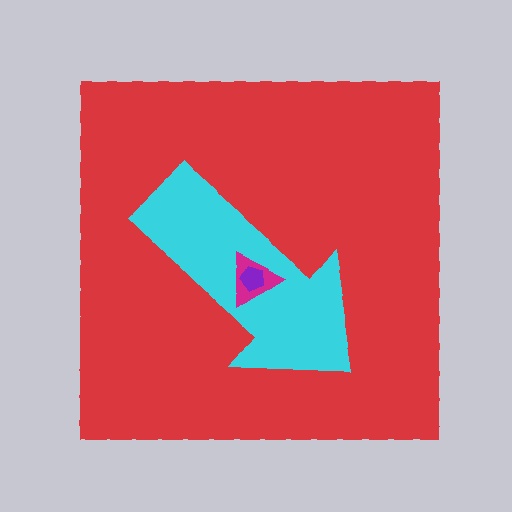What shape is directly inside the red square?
The cyan arrow.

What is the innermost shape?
The purple pentagon.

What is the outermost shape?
The red square.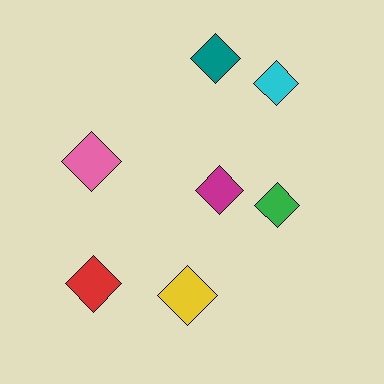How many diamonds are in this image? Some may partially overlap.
There are 7 diamonds.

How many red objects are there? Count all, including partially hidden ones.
There is 1 red object.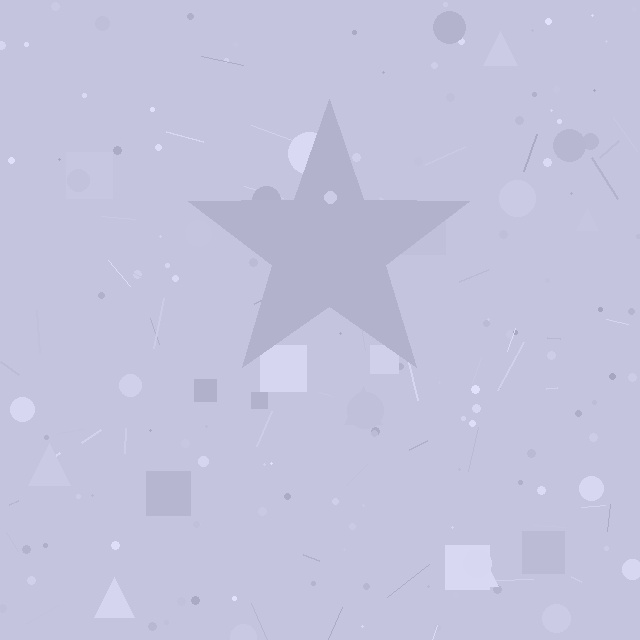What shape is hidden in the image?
A star is hidden in the image.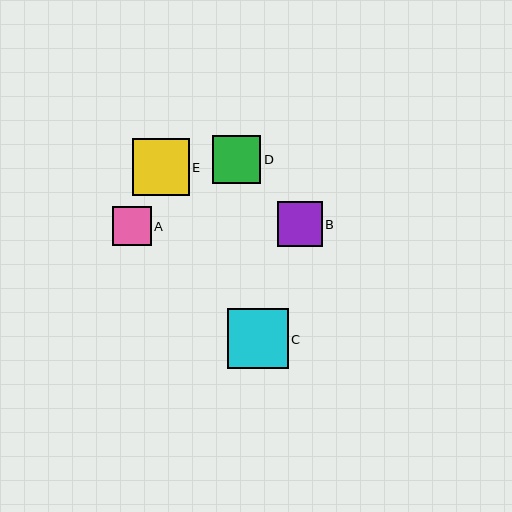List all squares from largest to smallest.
From largest to smallest: C, E, D, B, A.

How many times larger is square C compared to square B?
Square C is approximately 1.4 times the size of square B.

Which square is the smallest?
Square A is the smallest with a size of approximately 39 pixels.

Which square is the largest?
Square C is the largest with a size of approximately 60 pixels.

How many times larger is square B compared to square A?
Square B is approximately 1.2 times the size of square A.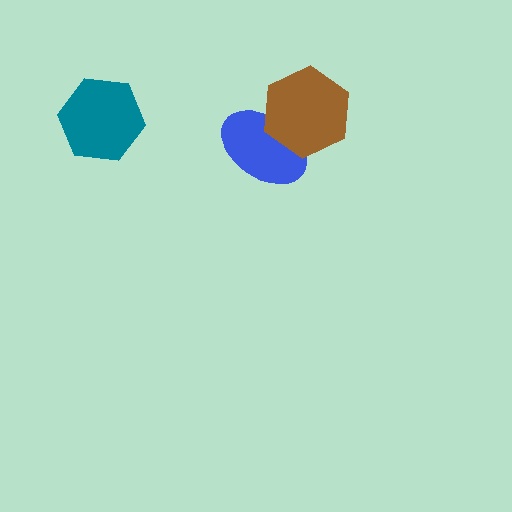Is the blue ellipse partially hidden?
Yes, it is partially covered by another shape.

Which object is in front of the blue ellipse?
The brown hexagon is in front of the blue ellipse.